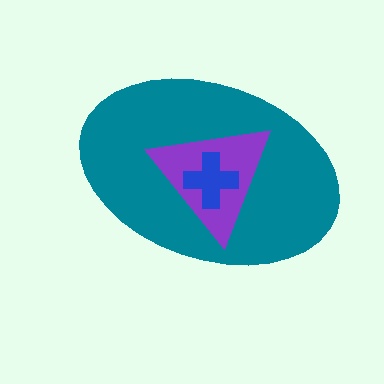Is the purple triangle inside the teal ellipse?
Yes.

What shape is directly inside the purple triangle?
The blue cross.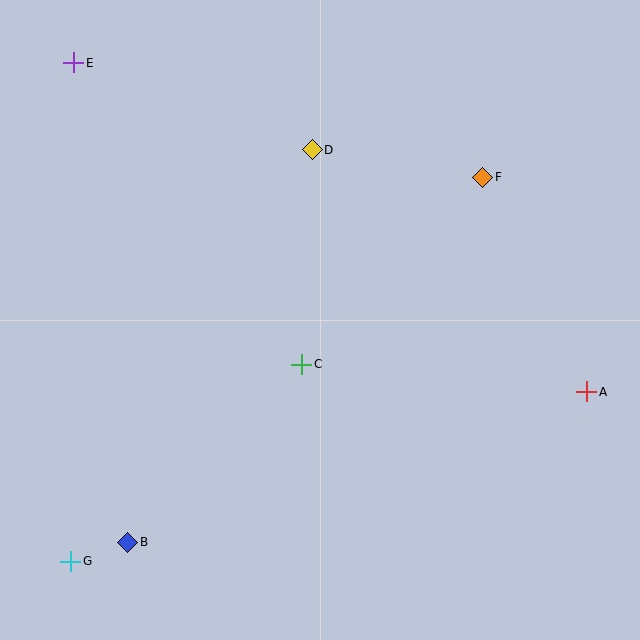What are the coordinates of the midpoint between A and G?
The midpoint between A and G is at (329, 476).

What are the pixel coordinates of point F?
Point F is at (483, 178).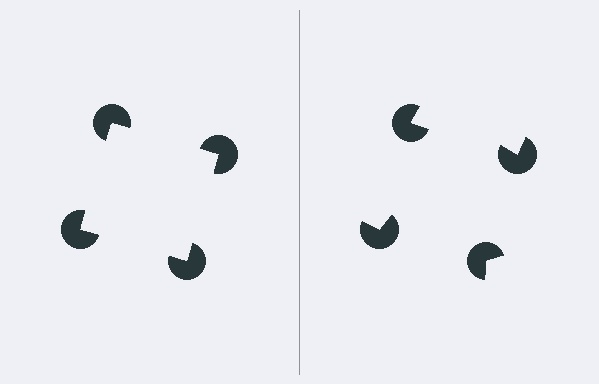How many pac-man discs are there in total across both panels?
8 — 4 on each side.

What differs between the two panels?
The pac-man discs are positioned identically on both sides; only the wedge orientations differ. On the left they align to a square; on the right they are misaligned.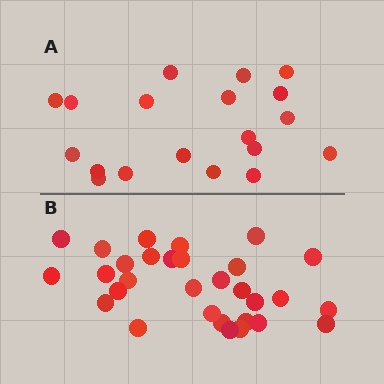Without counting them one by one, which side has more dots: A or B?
Region B (the bottom region) has more dots.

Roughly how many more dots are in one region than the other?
Region B has roughly 12 or so more dots than region A.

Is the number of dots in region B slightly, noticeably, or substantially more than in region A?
Region B has substantially more. The ratio is roughly 1.6 to 1.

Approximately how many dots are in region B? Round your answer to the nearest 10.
About 30 dots.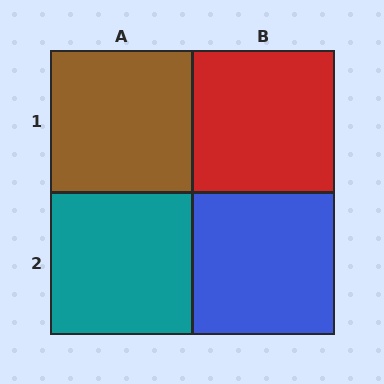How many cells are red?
1 cell is red.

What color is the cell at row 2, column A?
Teal.